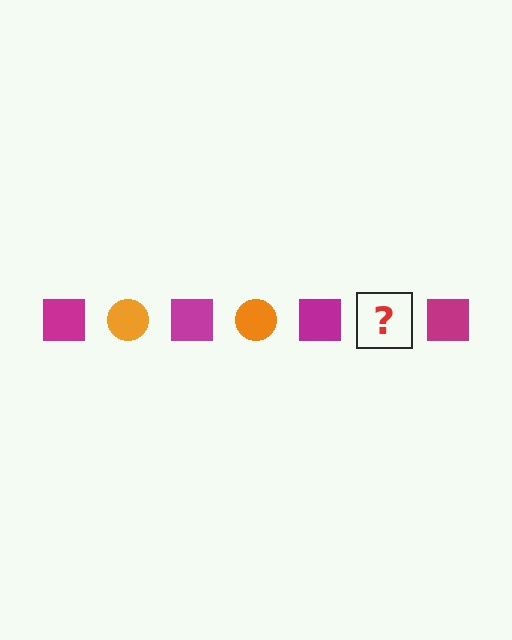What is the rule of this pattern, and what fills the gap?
The rule is that the pattern alternates between magenta square and orange circle. The gap should be filled with an orange circle.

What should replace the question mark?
The question mark should be replaced with an orange circle.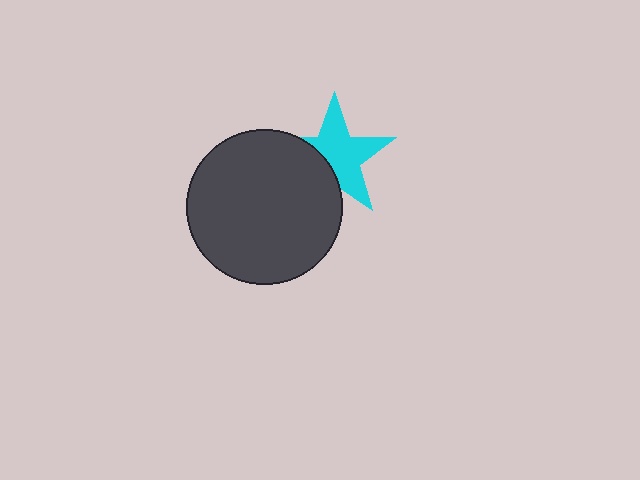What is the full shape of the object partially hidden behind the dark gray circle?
The partially hidden object is a cyan star.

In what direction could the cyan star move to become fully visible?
The cyan star could move toward the upper-right. That would shift it out from behind the dark gray circle entirely.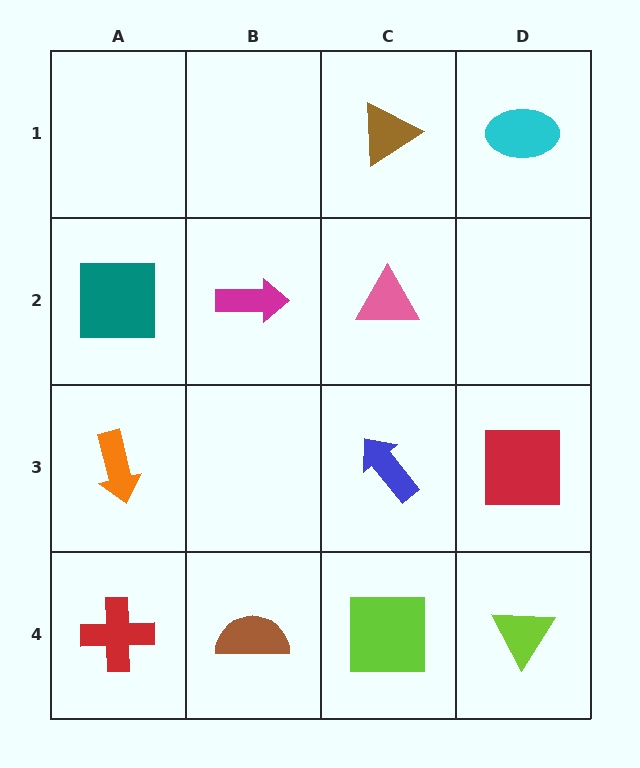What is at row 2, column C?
A pink triangle.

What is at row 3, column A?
An orange arrow.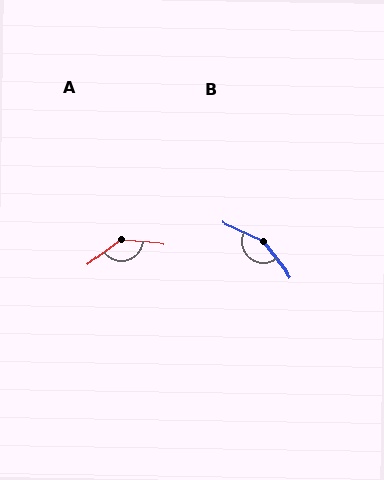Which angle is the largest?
B, at approximately 153 degrees.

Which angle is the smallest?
A, at approximately 139 degrees.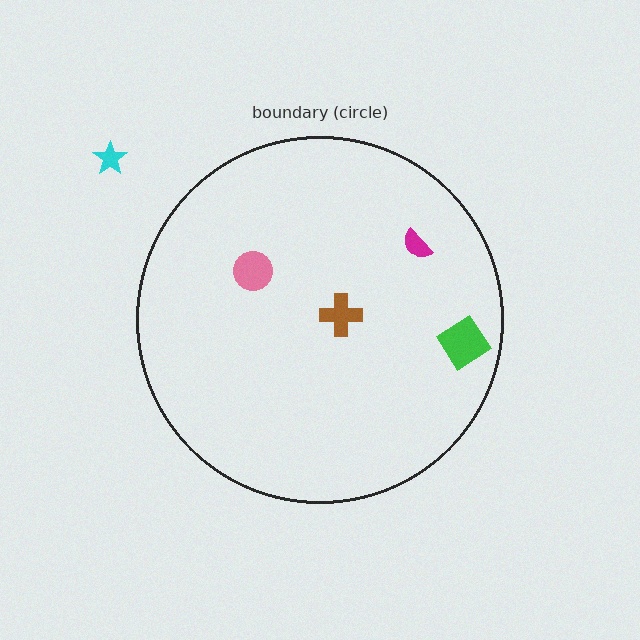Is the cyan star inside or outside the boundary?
Outside.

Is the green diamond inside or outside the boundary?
Inside.